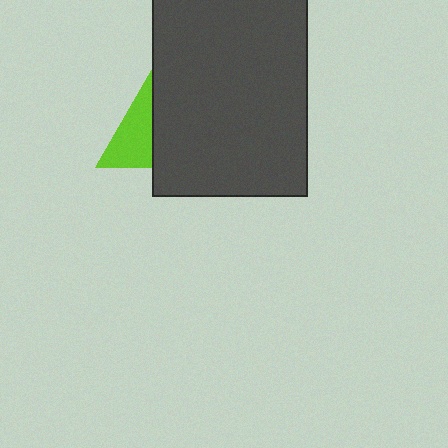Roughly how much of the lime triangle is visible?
A small part of it is visible (roughly 39%).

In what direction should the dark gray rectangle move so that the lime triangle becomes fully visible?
The dark gray rectangle should move right. That is the shortest direction to clear the overlap and leave the lime triangle fully visible.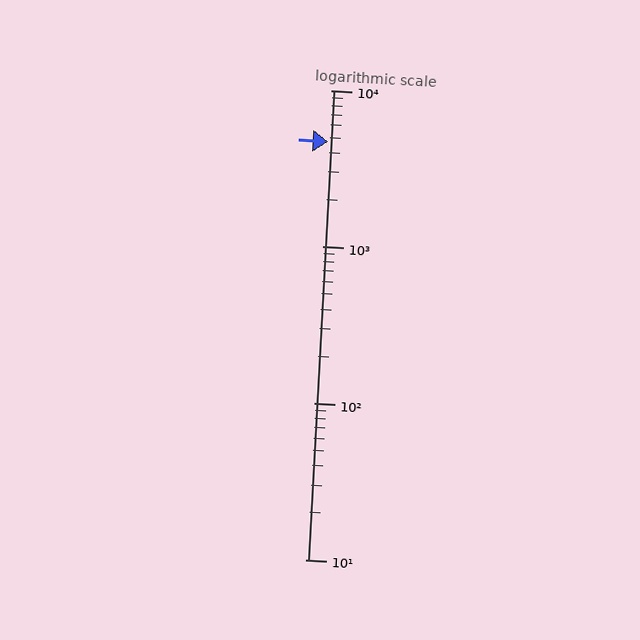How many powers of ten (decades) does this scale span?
The scale spans 3 decades, from 10 to 10000.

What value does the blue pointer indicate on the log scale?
The pointer indicates approximately 4700.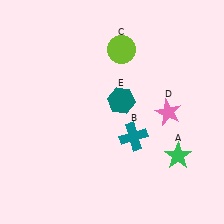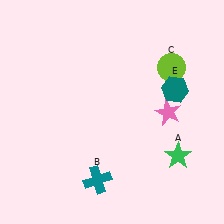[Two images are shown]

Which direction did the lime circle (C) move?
The lime circle (C) moved right.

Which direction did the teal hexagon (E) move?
The teal hexagon (E) moved right.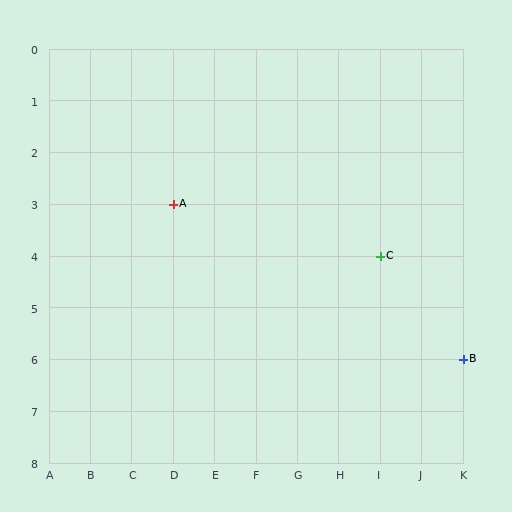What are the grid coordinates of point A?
Point A is at grid coordinates (D, 3).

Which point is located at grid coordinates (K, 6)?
Point B is at (K, 6).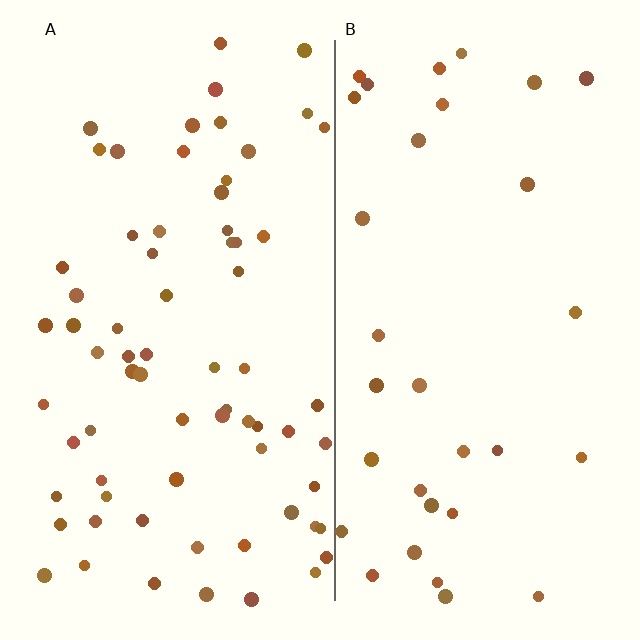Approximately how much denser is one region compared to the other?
Approximately 2.2× — region A over region B.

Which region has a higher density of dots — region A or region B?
A (the left).